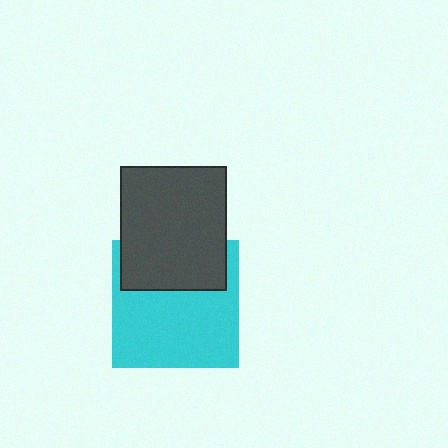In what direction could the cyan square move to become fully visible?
The cyan square could move down. That would shift it out from behind the dark gray rectangle entirely.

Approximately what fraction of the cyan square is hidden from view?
Roughly 34% of the cyan square is hidden behind the dark gray rectangle.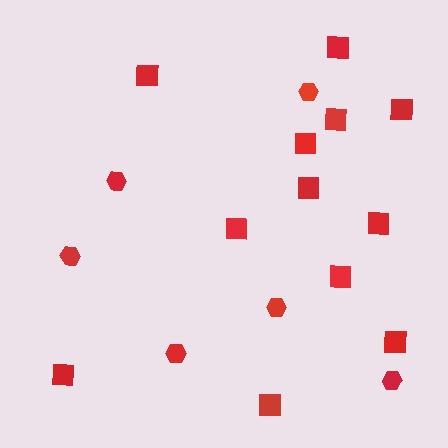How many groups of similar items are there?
There are 2 groups: one group of squares (12) and one group of hexagons (6).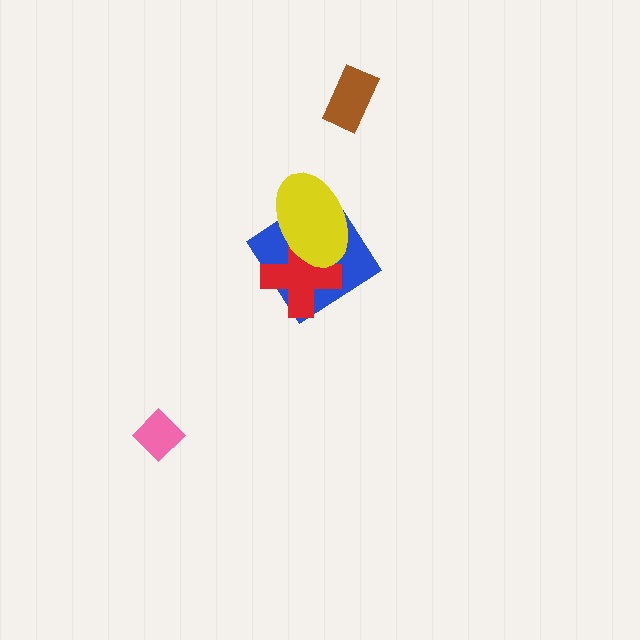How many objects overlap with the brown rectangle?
0 objects overlap with the brown rectangle.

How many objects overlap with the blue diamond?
2 objects overlap with the blue diamond.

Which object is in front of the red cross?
The yellow ellipse is in front of the red cross.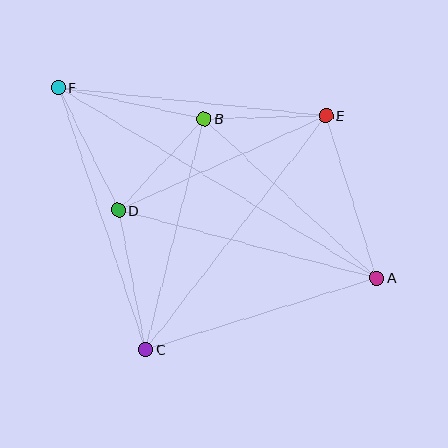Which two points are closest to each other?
Points B and E are closest to each other.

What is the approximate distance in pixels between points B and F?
The distance between B and F is approximately 149 pixels.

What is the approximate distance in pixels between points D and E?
The distance between D and E is approximately 228 pixels.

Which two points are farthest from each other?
Points A and F are farthest from each other.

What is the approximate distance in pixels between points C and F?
The distance between C and F is approximately 276 pixels.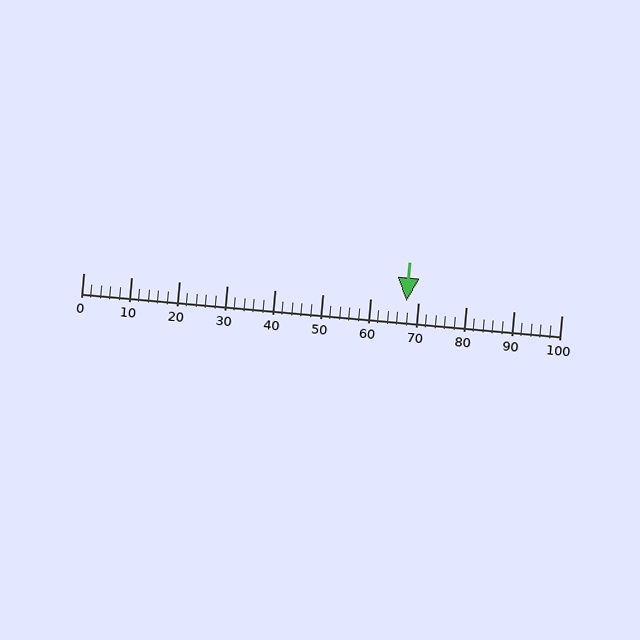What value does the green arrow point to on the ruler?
The green arrow points to approximately 68.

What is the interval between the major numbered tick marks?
The major tick marks are spaced 10 units apart.